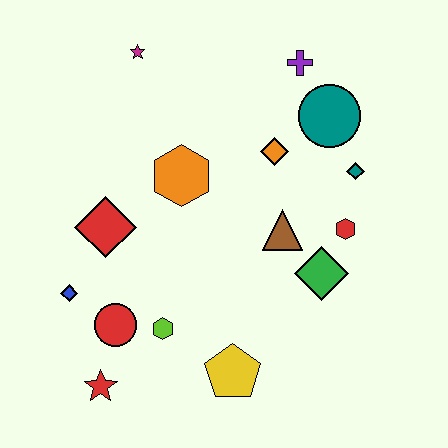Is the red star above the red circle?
No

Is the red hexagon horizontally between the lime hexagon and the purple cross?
No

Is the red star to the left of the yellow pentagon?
Yes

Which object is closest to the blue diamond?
The red circle is closest to the blue diamond.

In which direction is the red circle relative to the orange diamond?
The red circle is below the orange diamond.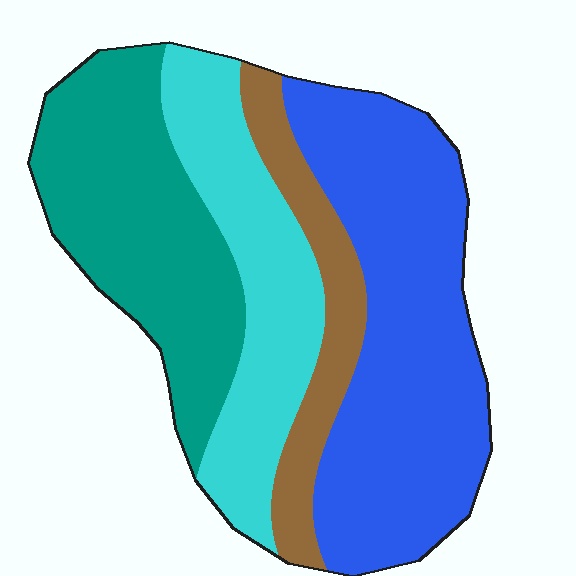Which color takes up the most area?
Blue, at roughly 40%.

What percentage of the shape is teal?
Teal takes up between a quarter and a half of the shape.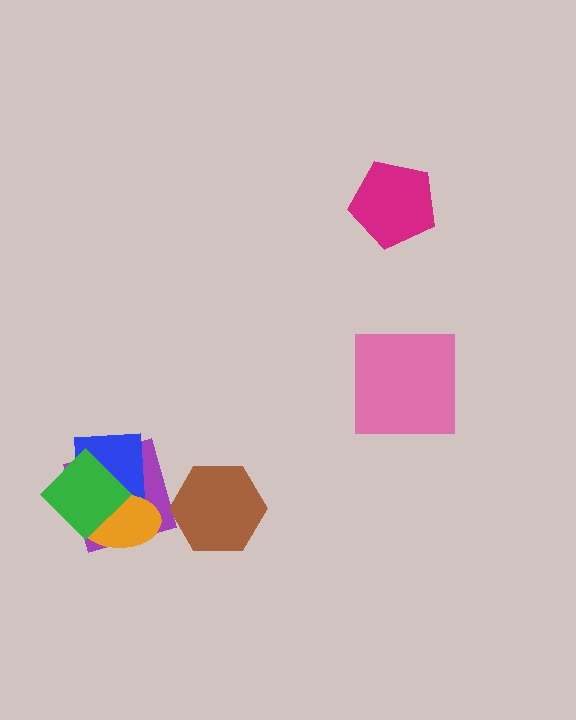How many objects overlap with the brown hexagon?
0 objects overlap with the brown hexagon.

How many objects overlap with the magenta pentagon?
0 objects overlap with the magenta pentagon.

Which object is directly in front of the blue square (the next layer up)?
The orange ellipse is directly in front of the blue square.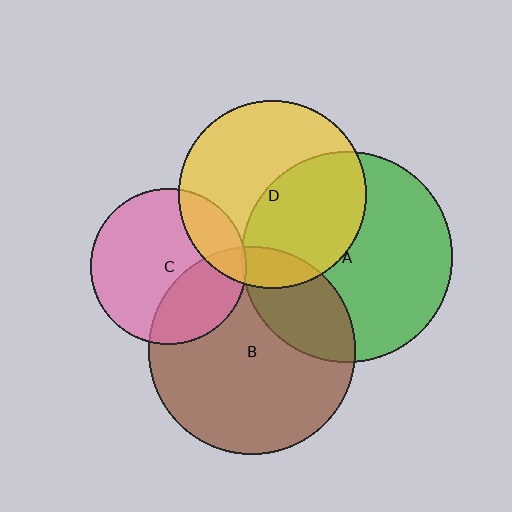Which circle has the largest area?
Circle A (green).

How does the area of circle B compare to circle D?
Approximately 1.2 times.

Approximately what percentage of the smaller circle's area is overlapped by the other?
Approximately 45%.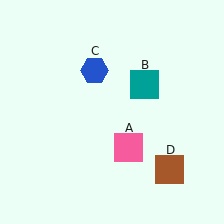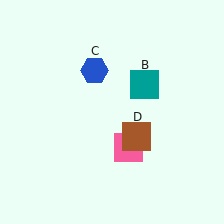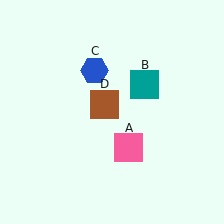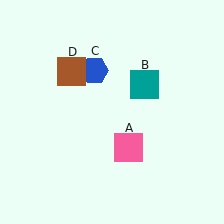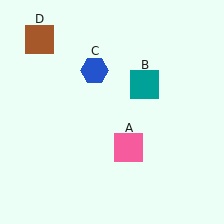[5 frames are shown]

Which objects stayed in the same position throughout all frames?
Pink square (object A) and teal square (object B) and blue hexagon (object C) remained stationary.